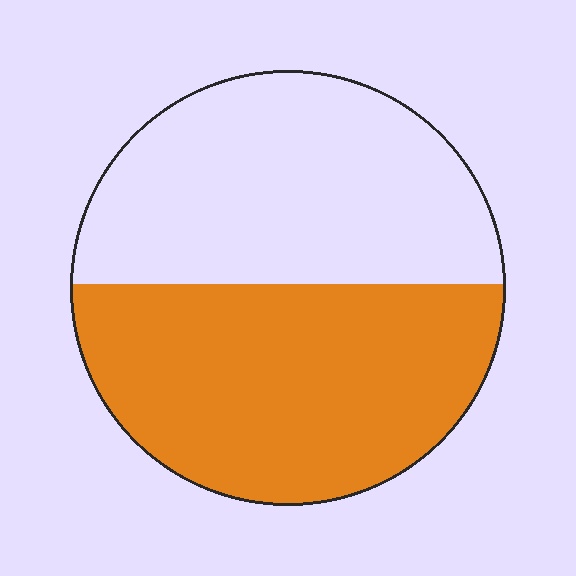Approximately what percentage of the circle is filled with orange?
Approximately 50%.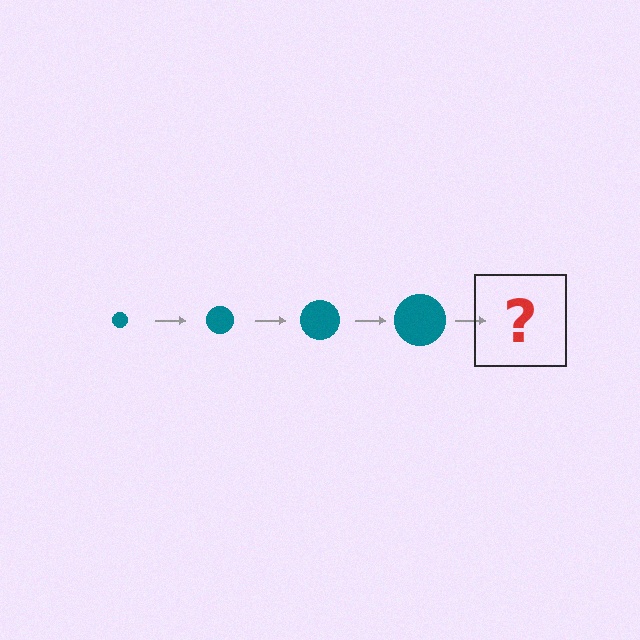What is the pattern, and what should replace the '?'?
The pattern is that the circle gets progressively larger each step. The '?' should be a teal circle, larger than the previous one.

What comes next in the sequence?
The next element should be a teal circle, larger than the previous one.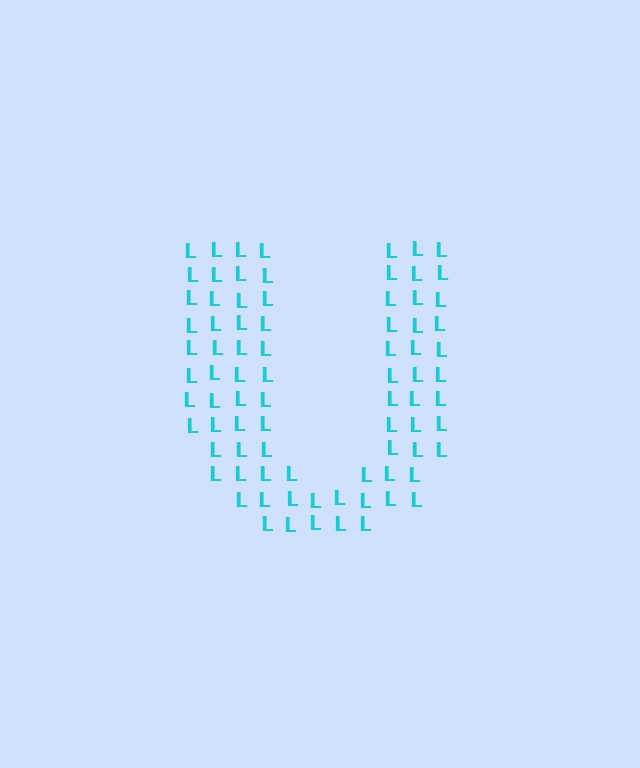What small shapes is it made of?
It is made of small letter L's.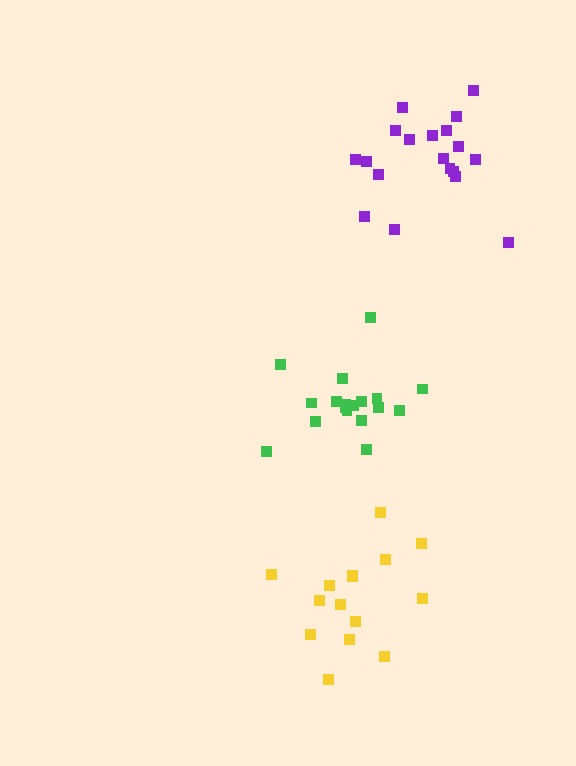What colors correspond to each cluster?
The clusters are colored: purple, yellow, green.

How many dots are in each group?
Group 1: 19 dots, Group 2: 15 dots, Group 3: 18 dots (52 total).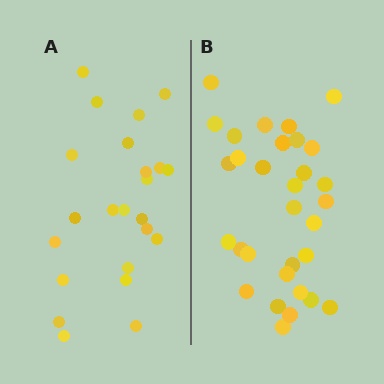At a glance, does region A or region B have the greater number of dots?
Region B (the right region) has more dots.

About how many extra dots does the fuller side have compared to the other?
Region B has roughly 8 or so more dots than region A.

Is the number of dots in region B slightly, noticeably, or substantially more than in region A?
Region B has noticeably more, but not dramatically so. The ratio is roughly 1.3 to 1.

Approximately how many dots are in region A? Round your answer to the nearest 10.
About 20 dots. (The exact count is 23, which rounds to 20.)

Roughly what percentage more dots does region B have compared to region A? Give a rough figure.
About 35% more.